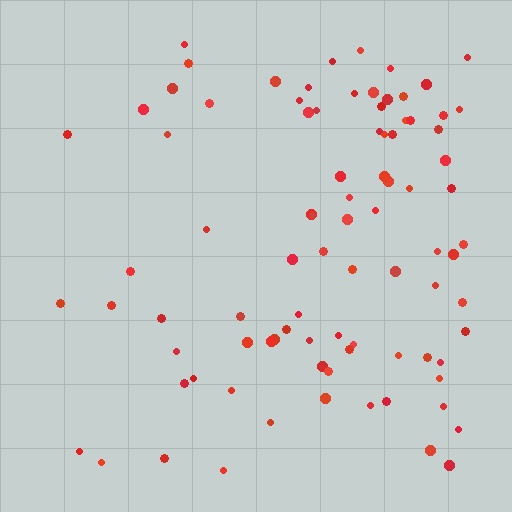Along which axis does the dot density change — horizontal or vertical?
Horizontal.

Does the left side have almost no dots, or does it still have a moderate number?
Still a moderate number, just noticeably fewer than the right.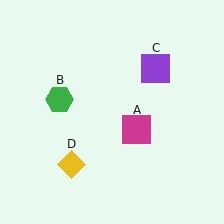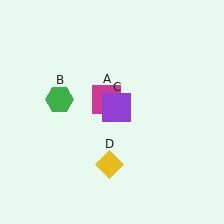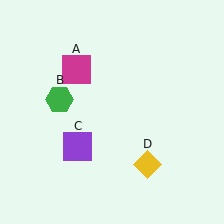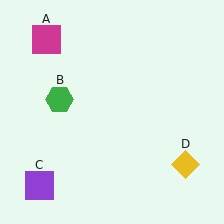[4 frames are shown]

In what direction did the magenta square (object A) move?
The magenta square (object A) moved up and to the left.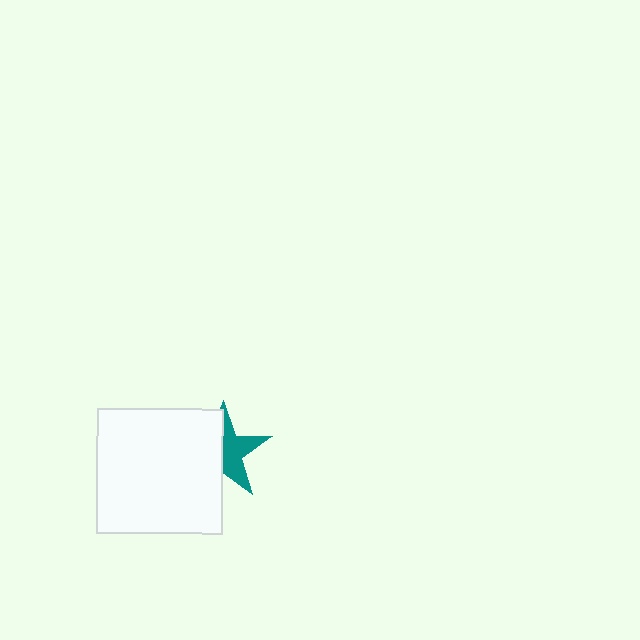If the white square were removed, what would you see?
You would see the complete teal star.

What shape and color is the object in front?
The object in front is a white square.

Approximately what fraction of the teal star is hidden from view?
Roughly 50% of the teal star is hidden behind the white square.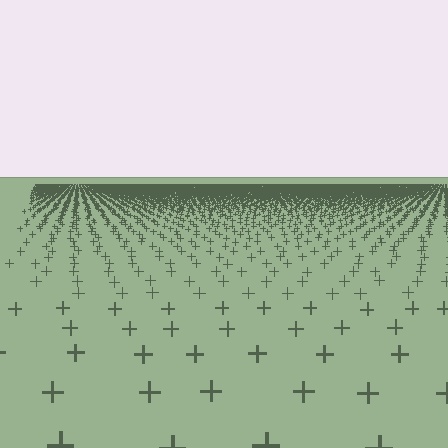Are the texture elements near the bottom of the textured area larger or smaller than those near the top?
Larger. Near the bottom, elements are closer to the viewer and appear at a bigger on-screen size.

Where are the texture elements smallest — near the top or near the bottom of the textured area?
Near the top.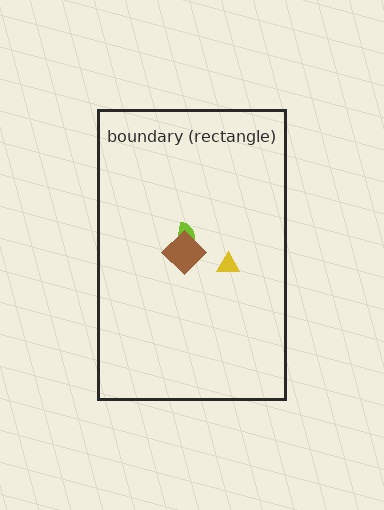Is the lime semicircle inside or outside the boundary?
Inside.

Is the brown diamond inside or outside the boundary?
Inside.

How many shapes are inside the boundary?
3 inside, 0 outside.